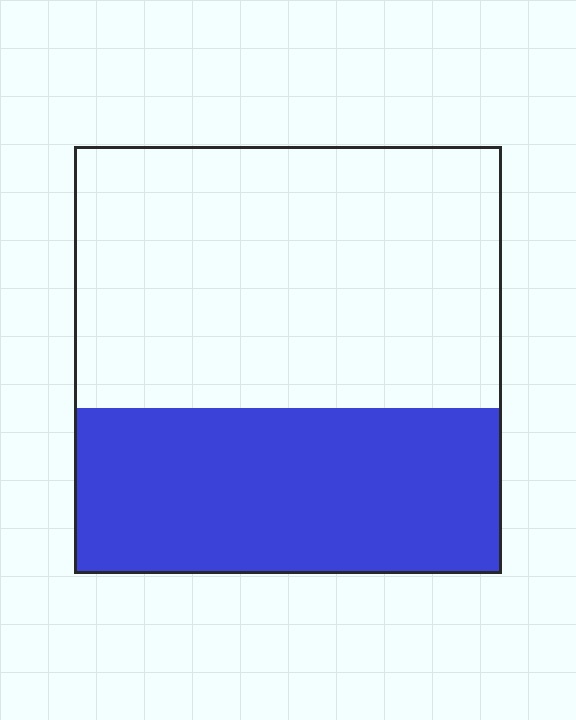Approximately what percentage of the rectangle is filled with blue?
Approximately 40%.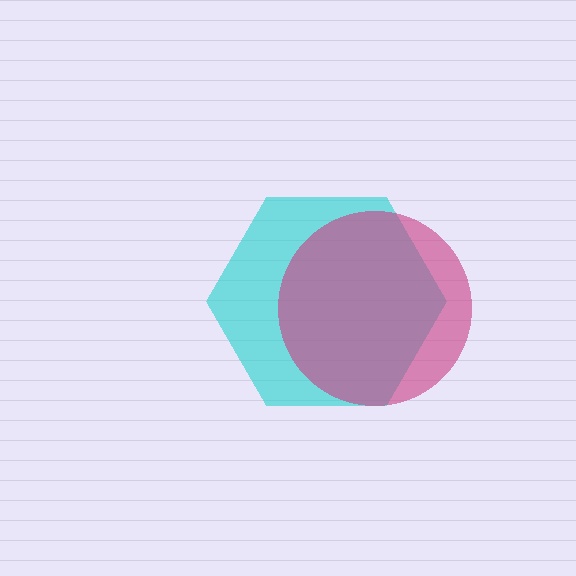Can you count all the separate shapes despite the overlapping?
Yes, there are 2 separate shapes.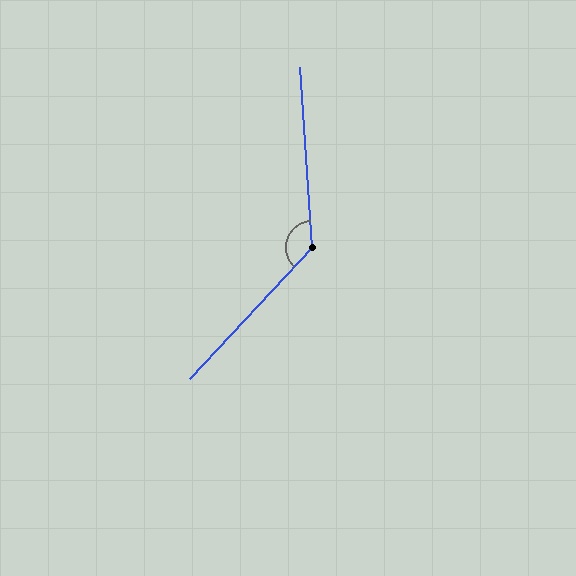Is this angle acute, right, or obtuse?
It is obtuse.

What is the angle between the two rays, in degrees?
Approximately 133 degrees.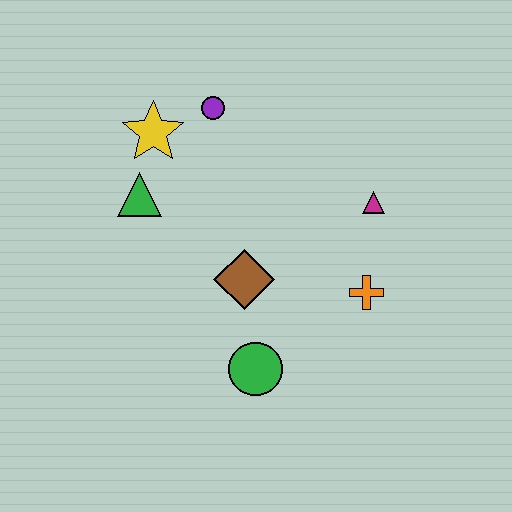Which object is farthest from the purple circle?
The green circle is farthest from the purple circle.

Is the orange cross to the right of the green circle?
Yes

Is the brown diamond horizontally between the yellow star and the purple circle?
No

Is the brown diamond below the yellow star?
Yes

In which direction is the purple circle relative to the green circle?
The purple circle is above the green circle.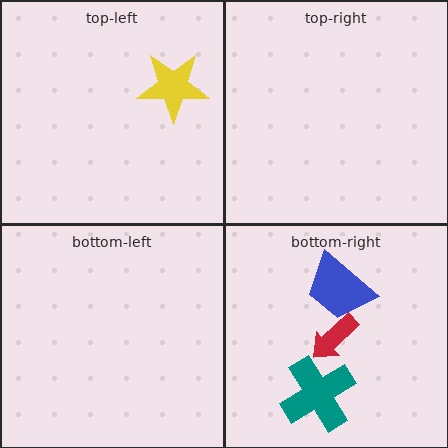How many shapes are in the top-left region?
1.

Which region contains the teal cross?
The bottom-right region.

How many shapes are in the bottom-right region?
3.